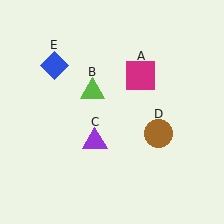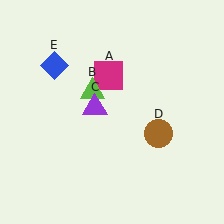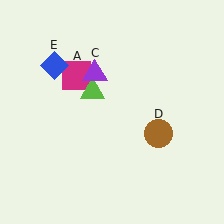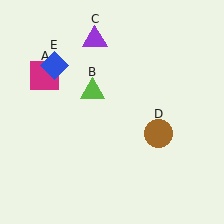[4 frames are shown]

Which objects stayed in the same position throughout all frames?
Lime triangle (object B) and brown circle (object D) and blue diamond (object E) remained stationary.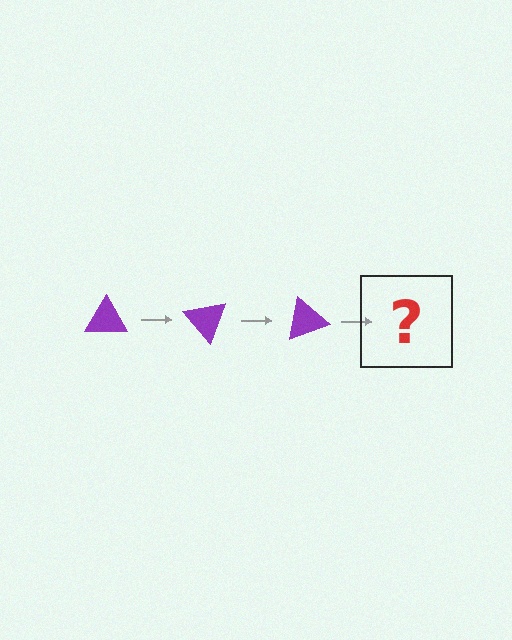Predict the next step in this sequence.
The next step is a purple triangle rotated 150 degrees.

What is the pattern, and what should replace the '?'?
The pattern is that the triangle rotates 50 degrees each step. The '?' should be a purple triangle rotated 150 degrees.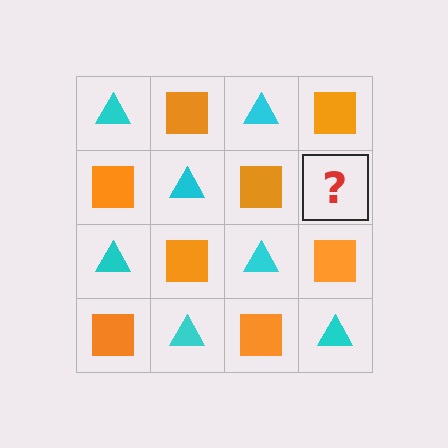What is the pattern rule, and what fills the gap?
The rule is that it alternates cyan triangle and orange square in a checkerboard pattern. The gap should be filled with a cyan triangle.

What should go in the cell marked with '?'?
The missing cell should contain a cyan triangle.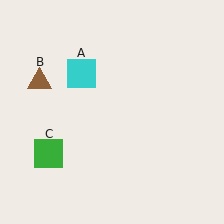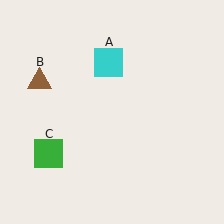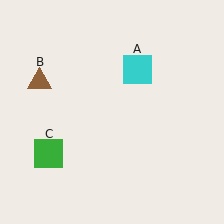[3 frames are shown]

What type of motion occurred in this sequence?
The cyan square (object A) rotated clockwise around the center of the scene.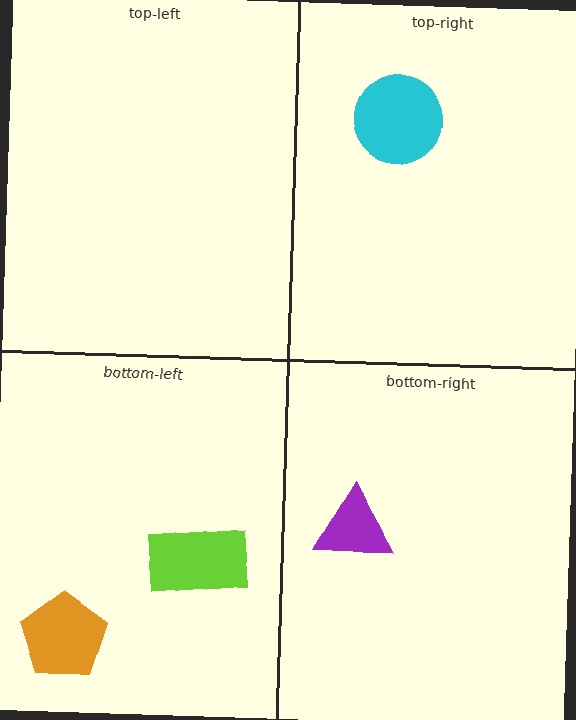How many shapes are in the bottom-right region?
1.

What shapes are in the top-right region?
The cyan circle.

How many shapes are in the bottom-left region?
2.